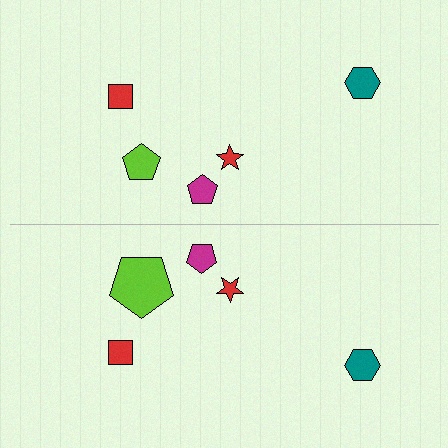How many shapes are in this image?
There are 10 shapes in this image.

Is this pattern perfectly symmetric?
No, the pattern is not perfectly symmetric. The lime pentagon on the bottom side has a different size than its mirror counterpart.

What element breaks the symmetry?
The lime pentagon on the bottom side has a different size than its mirror counterpart.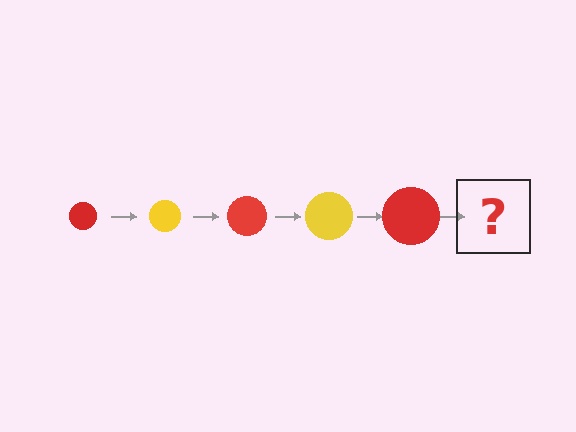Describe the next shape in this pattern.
It should be a yellow circle, larger than the previous one.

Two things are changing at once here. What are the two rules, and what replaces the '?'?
The two rules are that the circle grows larger each step and the color cycles through red and yellow. The '?' should be a yellow circle, larger than the previous one.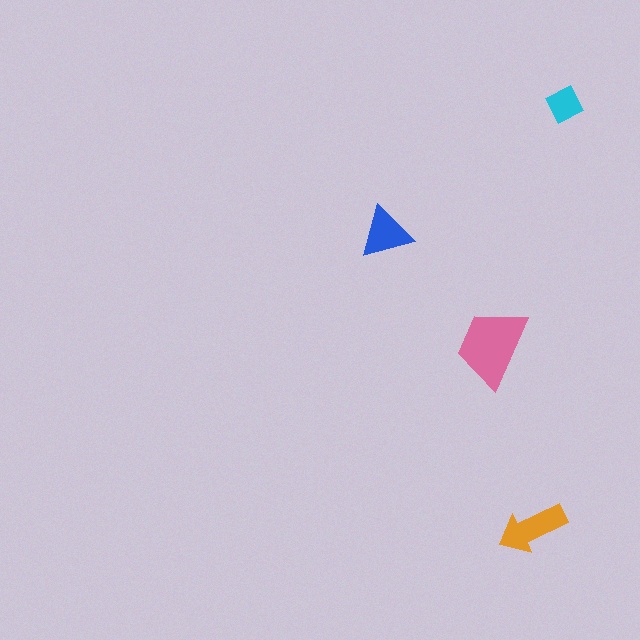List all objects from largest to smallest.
The pink trapezoid, the orange arrow, the blue triangle, the cyan diamond.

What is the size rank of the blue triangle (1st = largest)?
3rd.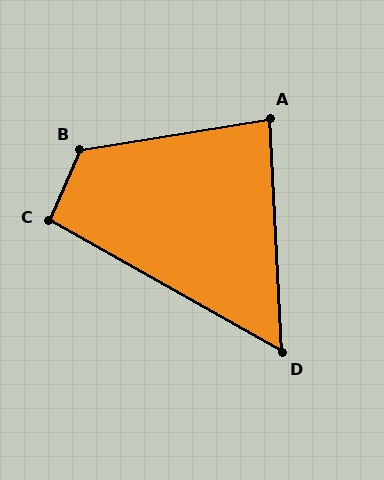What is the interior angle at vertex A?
Approximately 84 degrees (acute).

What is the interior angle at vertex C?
Approximately 96 degrees (obtuse).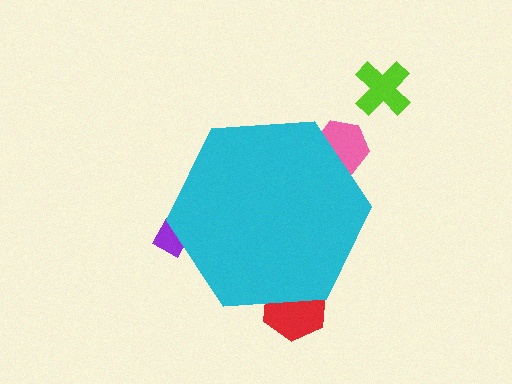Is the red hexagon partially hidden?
Yes, the red hexagon is partially hidden behind the cyan hexagon.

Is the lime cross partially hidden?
No, the lime cross is fully visible.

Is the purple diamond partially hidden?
Yes, the purple diamond is partially hidden behind the cyan hexagon.